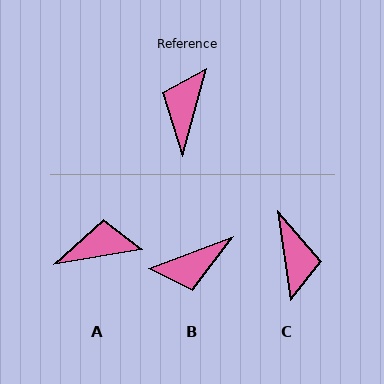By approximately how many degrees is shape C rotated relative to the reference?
Approximately 157 degrees clockwise.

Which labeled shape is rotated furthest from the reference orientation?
C, about 157 degrees away.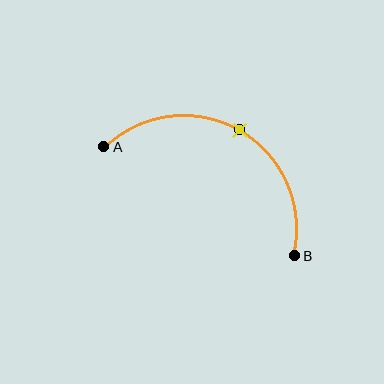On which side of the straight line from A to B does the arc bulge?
The arc bulges above the straight line connecting A and B.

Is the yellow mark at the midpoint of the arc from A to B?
Yes. The yellow mark lies on the arc at equal arc-length from both A and B — it is the arc midpoint.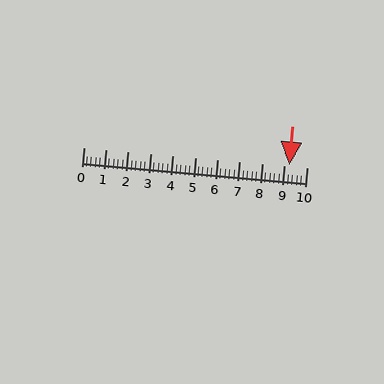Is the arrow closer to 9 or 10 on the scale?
The arrow is closer to 9.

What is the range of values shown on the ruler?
The ruler shows values from 0 to 10.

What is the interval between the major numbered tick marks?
The major tick marks are spaced 1 units apart.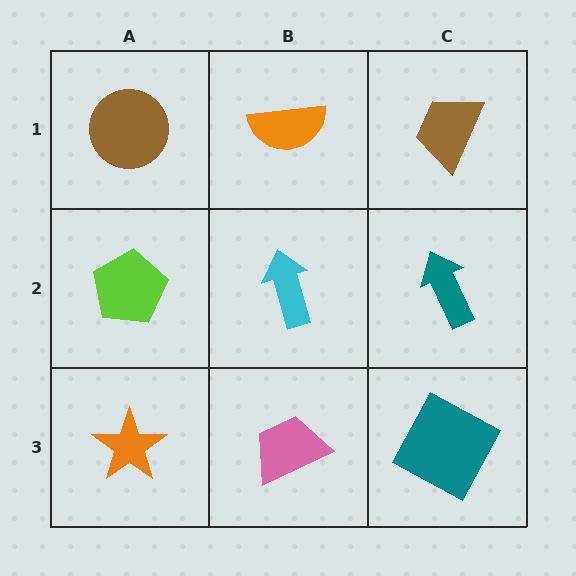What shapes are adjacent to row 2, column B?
An orange semicircle (row 1, column B), a pink trapezoid (row 3, column B), a lime pentagon (row 2, column A), a teal arrow (row 2, column C).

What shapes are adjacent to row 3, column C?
A teal arrow (row 2, column C), a pink trapezoid (row 3, column B).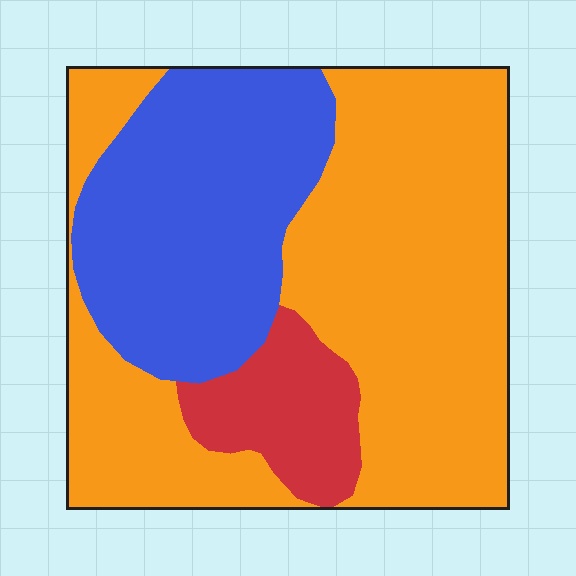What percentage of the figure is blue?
Blue covers about 30% of the figure.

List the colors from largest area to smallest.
From largest to smallest: orange, blue, red.